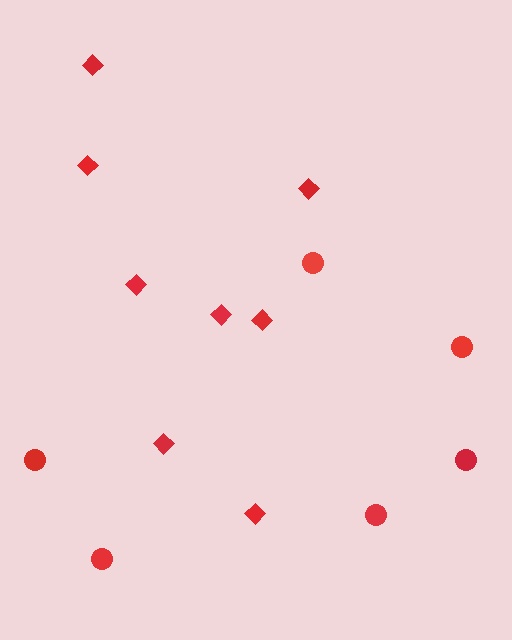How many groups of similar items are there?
There are 2 groups: one group of diamonds (8) and one group of circles (6).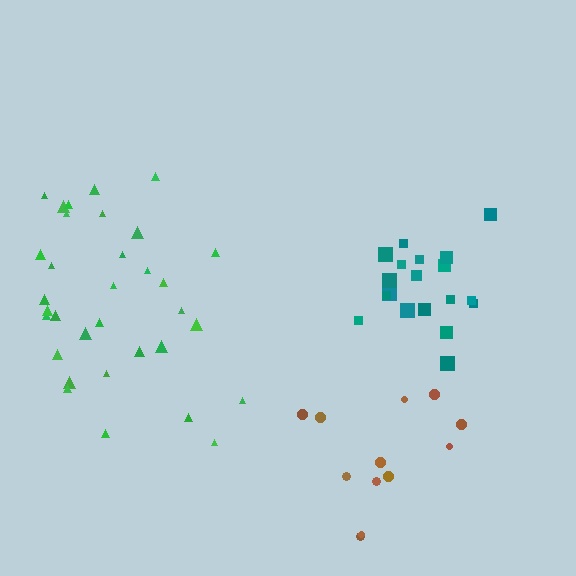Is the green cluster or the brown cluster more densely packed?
Green.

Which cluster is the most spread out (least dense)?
Brown.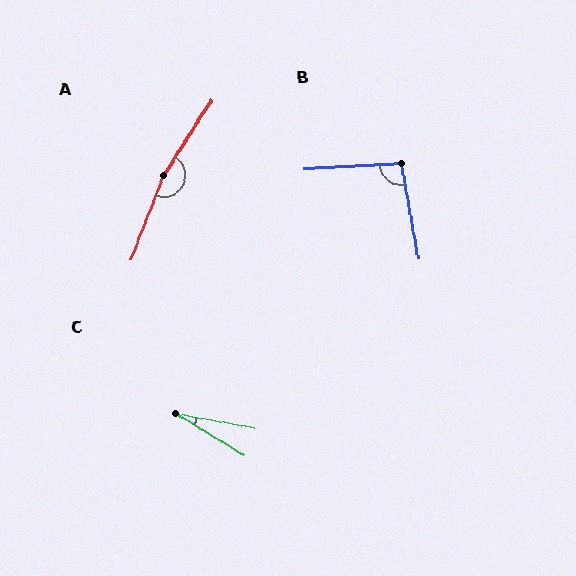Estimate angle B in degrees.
Approximately 97 degrees.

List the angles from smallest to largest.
C (21°), B (97°), A (168°).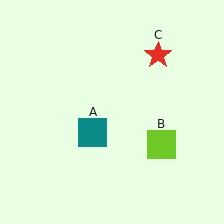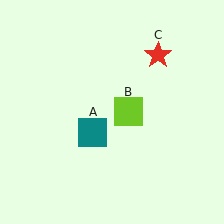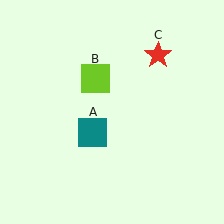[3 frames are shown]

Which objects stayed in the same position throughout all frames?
Teal square (object A) and red star (object C) remained stationary.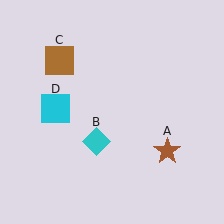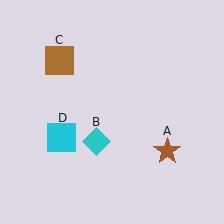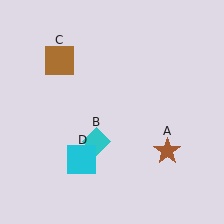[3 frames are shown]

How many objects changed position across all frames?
1 object changed position: cyan square (object D).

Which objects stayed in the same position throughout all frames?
Brown star (object A) and cyan diamond (object B) and brown square (object C) remained stationary.